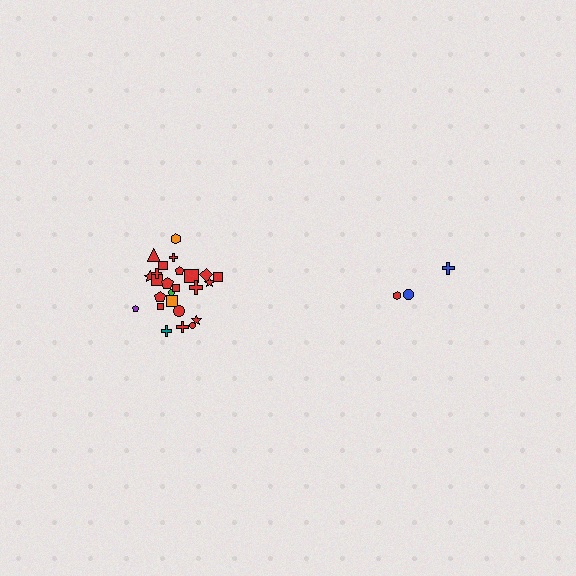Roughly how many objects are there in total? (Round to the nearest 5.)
Roughly 30 objects in total.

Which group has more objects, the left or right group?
The left group.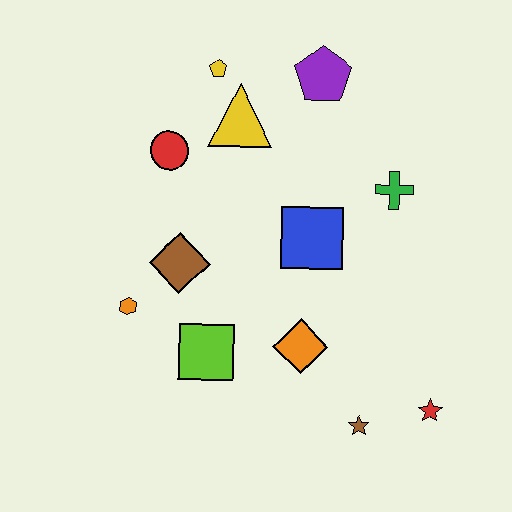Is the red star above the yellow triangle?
No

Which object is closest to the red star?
The brown star is closest to the red star.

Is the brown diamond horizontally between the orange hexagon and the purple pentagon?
Yes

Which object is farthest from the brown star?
The yellow pentagon is farthest from the brown star.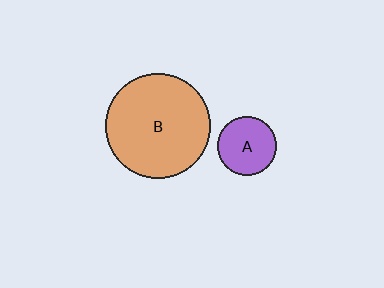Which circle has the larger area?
Circle B (orange).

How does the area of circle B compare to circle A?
Approximately 3.2 times.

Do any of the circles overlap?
No, none of the circles overlap.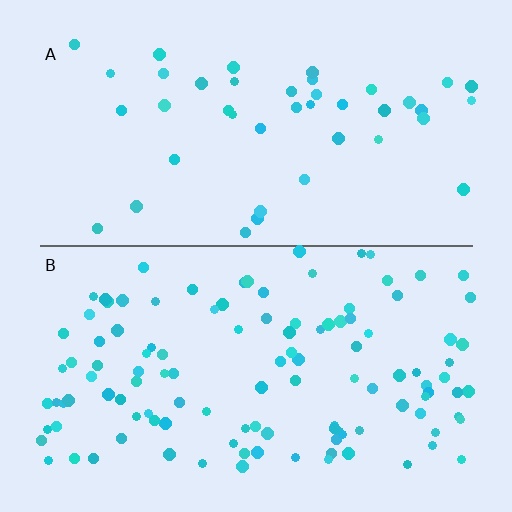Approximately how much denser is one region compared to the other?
Approximately 2.7× — region B over region A.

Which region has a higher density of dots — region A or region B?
B (the bottom).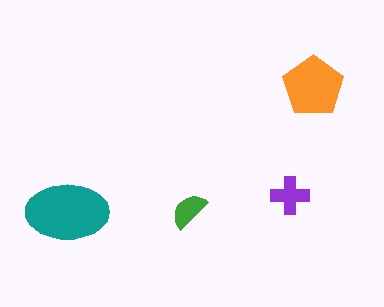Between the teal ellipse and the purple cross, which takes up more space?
The teal ellipse.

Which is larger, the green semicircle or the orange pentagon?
The orange pentagon.